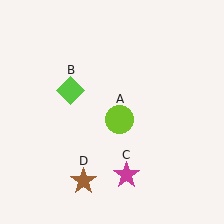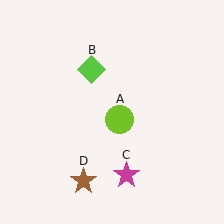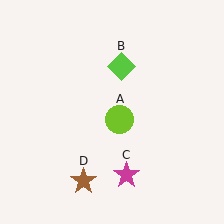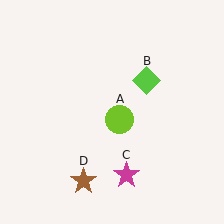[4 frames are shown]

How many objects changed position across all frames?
1 object changed position: lime diamond (object B).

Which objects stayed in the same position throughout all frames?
Lime circle (object A) and magenta star (object C) and brown star (object D) remained stationary.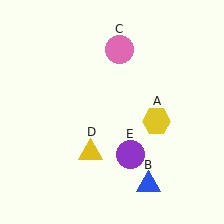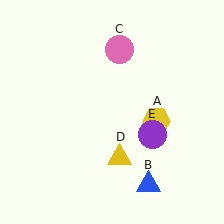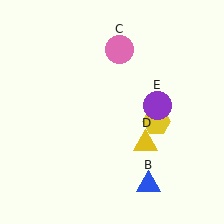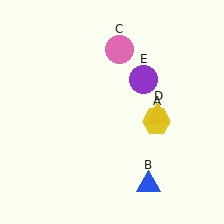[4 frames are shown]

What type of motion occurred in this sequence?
The yellow triangle (object D), purple circle (object E) rotated counterclockwise around the center of the scene.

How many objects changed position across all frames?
2 objects changed position: yellow triangle (object D), purple circle (object E).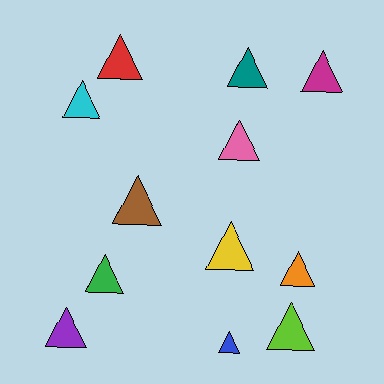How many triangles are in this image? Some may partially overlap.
There are 12 triangles.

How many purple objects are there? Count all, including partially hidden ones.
There is 1 purple object.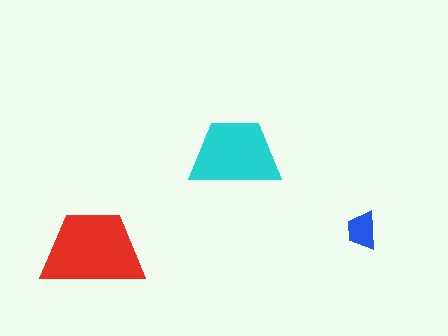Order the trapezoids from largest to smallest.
the red one, the cyan one, the blue one.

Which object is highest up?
The cyan trapezoid is topmost.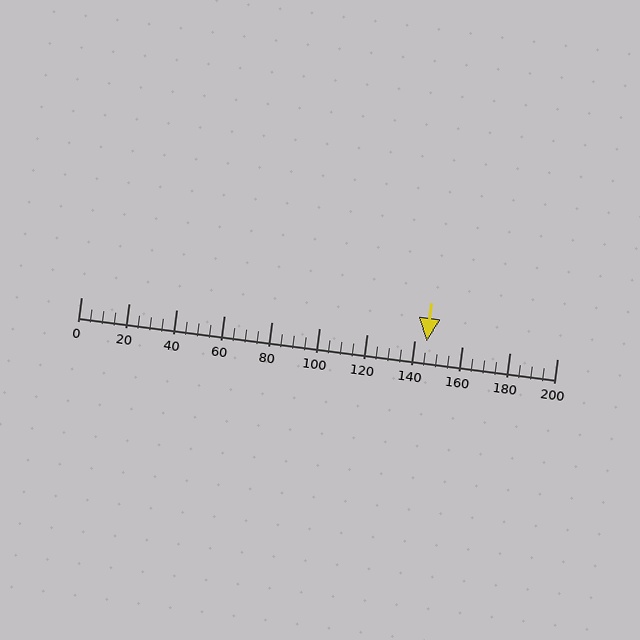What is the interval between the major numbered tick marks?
The major tick marks are spaced 20 units apart.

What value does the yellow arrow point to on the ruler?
The yellow arrow points to approximately 145.